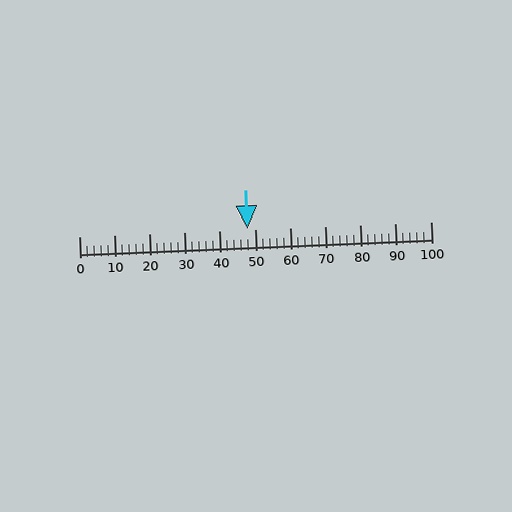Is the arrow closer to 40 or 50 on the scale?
The arrow is closer to 50.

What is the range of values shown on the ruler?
The ruler shows values from 0 to 100.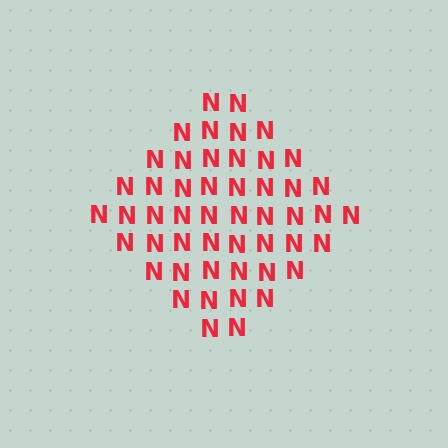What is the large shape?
The large shape is a diamond.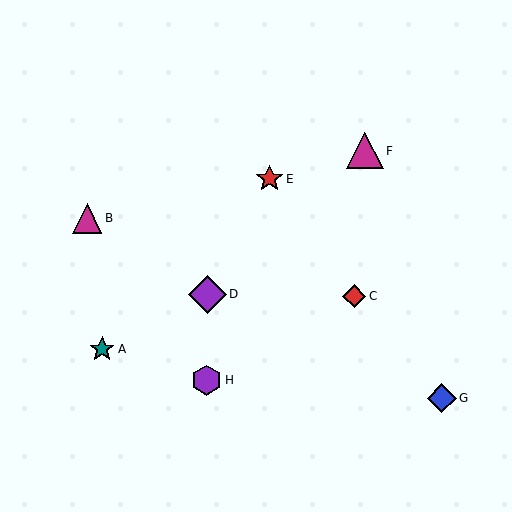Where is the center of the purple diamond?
The center of the purple diamond is at (207, 294).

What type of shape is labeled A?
Shape A is a teal star.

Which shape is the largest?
The purple diamond (labeled D) is the largest.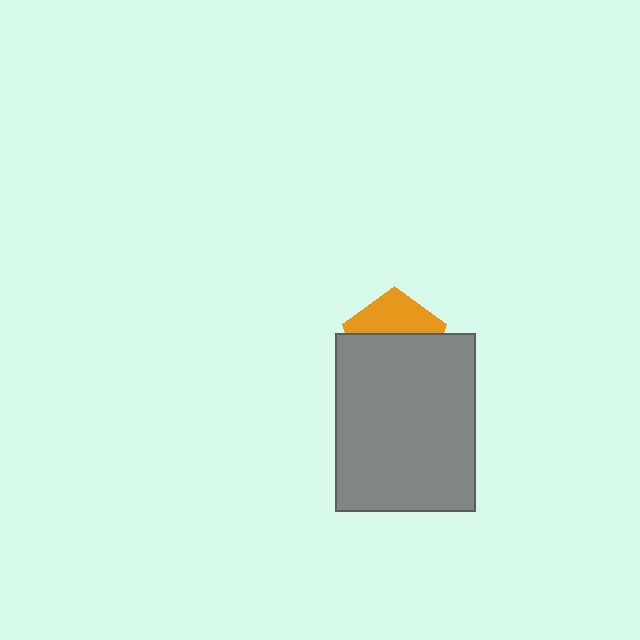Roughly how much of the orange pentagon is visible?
A small part of it is visible (roughly 40%).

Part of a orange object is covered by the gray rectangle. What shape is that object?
It is a pentagon.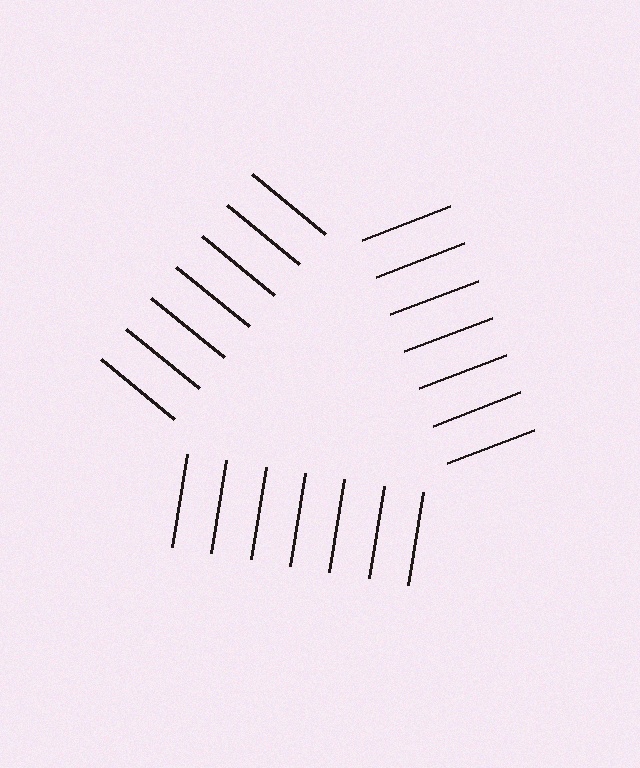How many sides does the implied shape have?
3 sides — the line-ends trace a triangle.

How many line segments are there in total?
21 — 7 along each of the 3 edges.